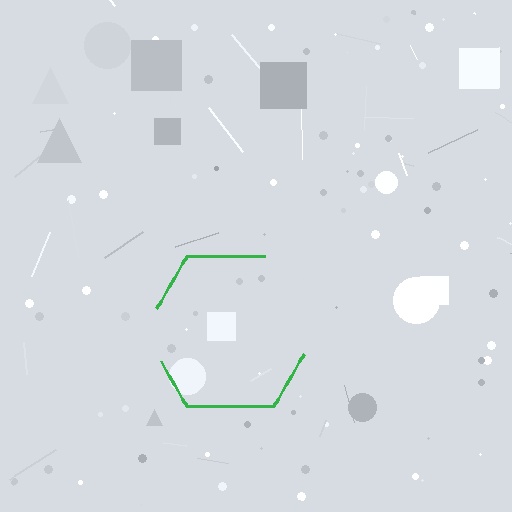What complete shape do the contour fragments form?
The contour fragments form a hexagon.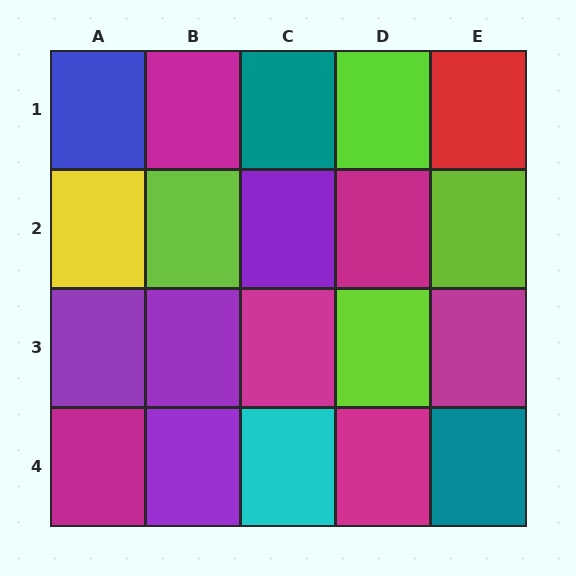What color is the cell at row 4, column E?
Teal.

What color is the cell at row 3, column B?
Purple.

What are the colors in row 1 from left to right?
Blue, magenta, teal, lime, red.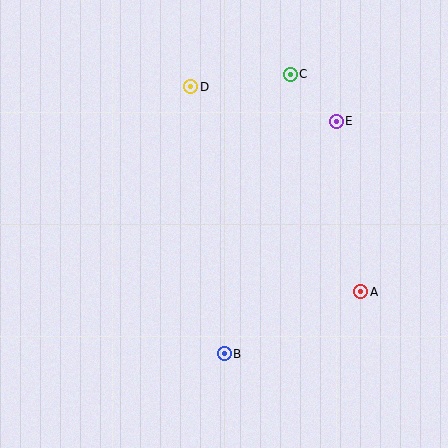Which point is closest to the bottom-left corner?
Point B is closest to the bottom-left corner.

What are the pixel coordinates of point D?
Point D is at (191, 87).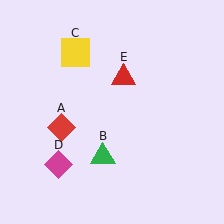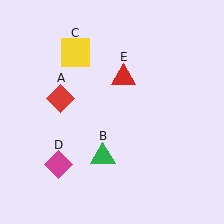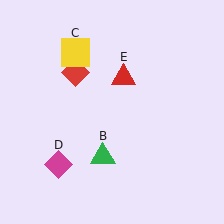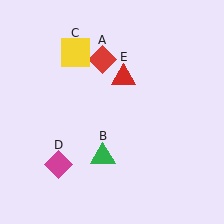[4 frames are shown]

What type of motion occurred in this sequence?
The red diamond (object A) rotated clockwise around the center of the scene.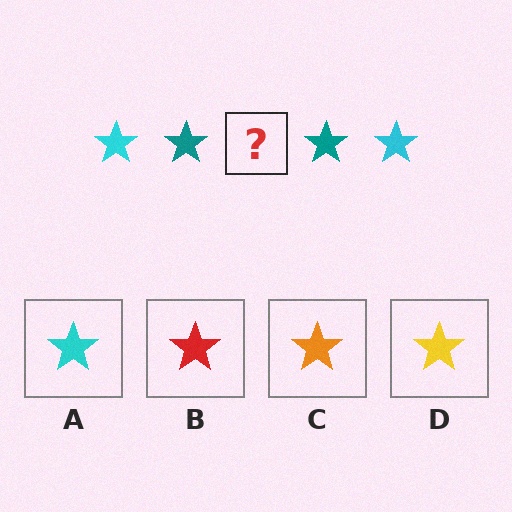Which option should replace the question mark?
Option A.